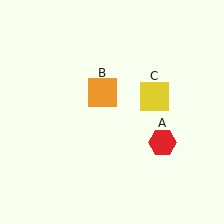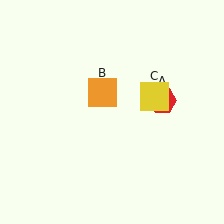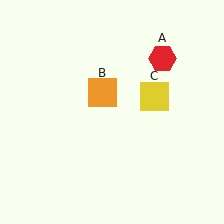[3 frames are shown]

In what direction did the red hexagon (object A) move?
The red hexagon (object A) moved up.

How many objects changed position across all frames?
1 object changed position: red hexagon (object A).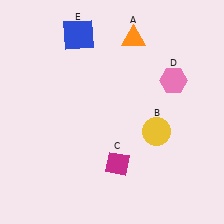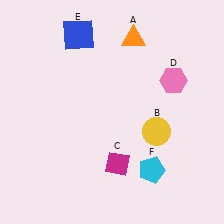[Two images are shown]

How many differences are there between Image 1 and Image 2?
There is 1 difference between the two images.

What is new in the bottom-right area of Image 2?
A cyan pentagon (F) was added in the bottom-right area of Image 2.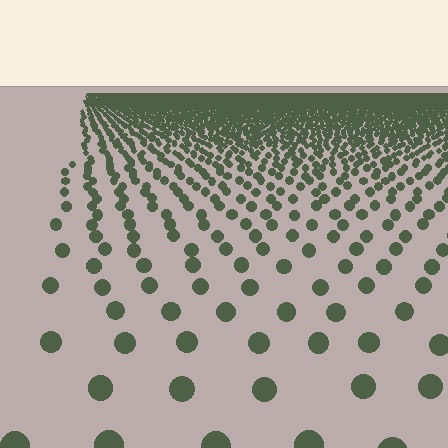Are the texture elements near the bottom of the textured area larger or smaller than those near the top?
Larger. Near the bottom, elements are closer to the viewer and appear at a bigger on-screen size.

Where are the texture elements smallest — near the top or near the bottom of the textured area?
Near the top.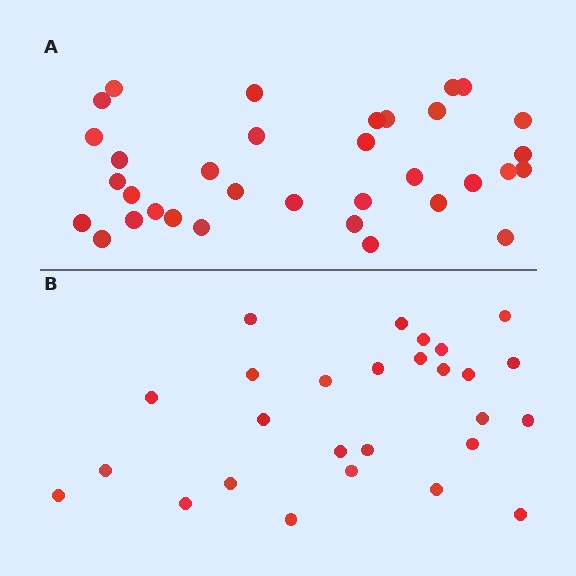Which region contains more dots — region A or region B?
Region A (the top region) has more dots.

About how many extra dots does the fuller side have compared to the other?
Region A has roughly 8 or so more dots than region B.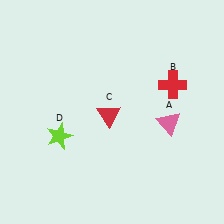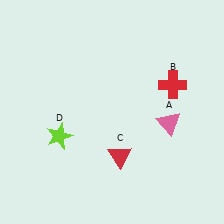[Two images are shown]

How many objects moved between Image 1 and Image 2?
1 object moved between the two images.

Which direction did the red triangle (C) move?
The red triangle (C) moved down.